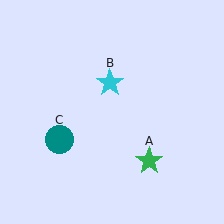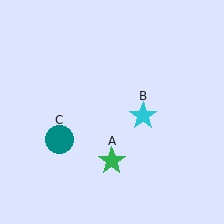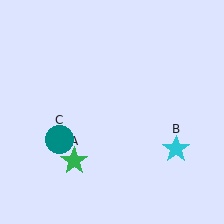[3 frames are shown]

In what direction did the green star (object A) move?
The green star (object A) moved left.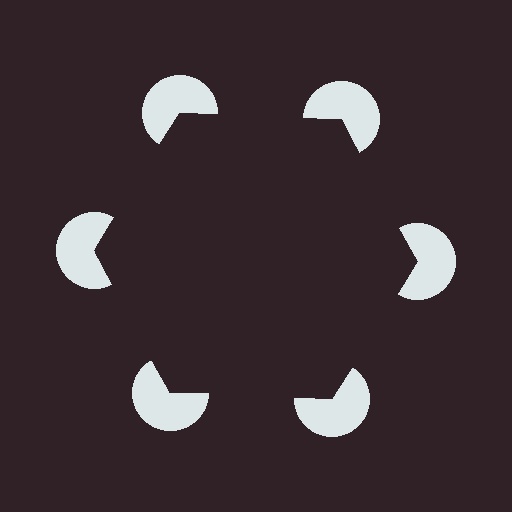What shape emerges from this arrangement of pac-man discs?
An illusory hexagon — its edges are inferred from the aligned wedge cuts in the pac-man discs, not physically drawn.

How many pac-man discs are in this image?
There are 6 — one at each vertex of the illusory hexagon.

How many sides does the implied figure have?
6 sides.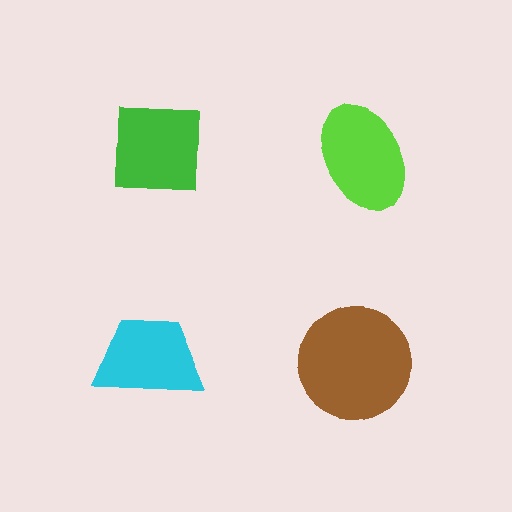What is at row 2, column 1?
A cyan trapezoid.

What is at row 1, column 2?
A lime ellipse.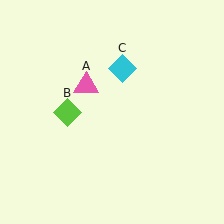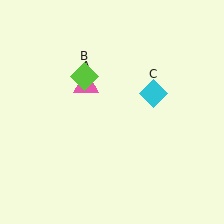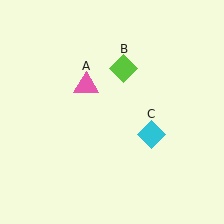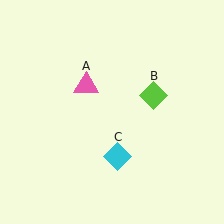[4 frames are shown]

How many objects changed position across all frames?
2 objects changed position: lime diamond (object B), cyan diamond (object C).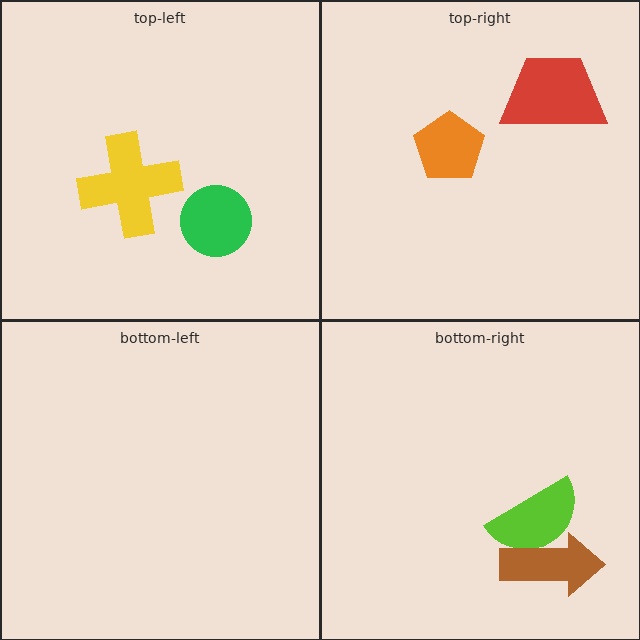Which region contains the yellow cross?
The top-left region.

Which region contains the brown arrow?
The bottom-right region.